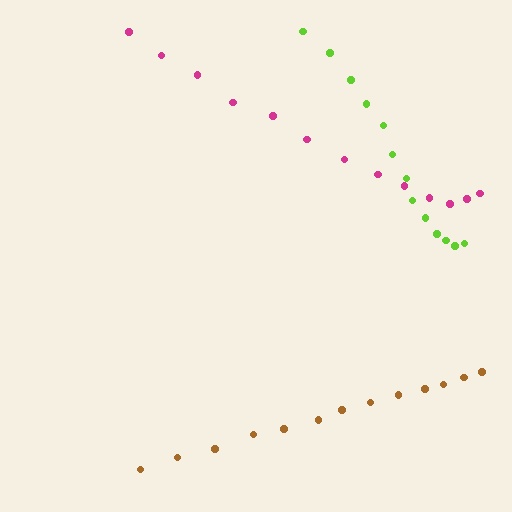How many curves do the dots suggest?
There are 3 distinct paths.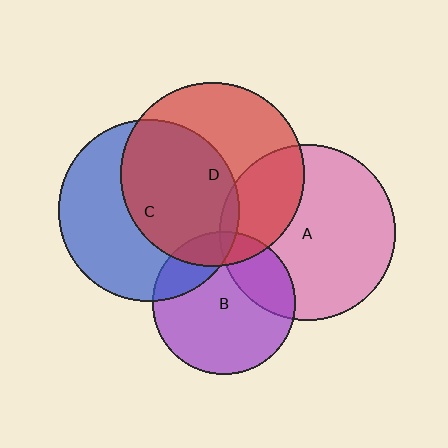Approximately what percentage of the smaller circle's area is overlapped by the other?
Approximately 15%.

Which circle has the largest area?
Circle D (red).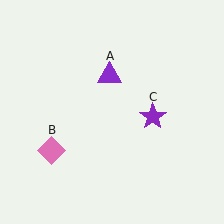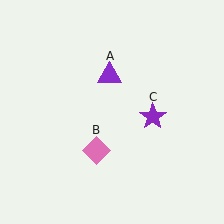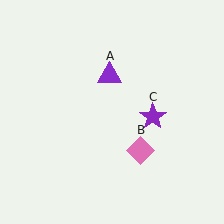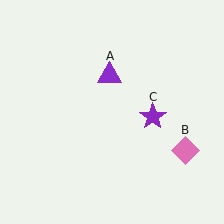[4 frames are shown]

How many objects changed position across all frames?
1 object changed position: pink diamond (object B).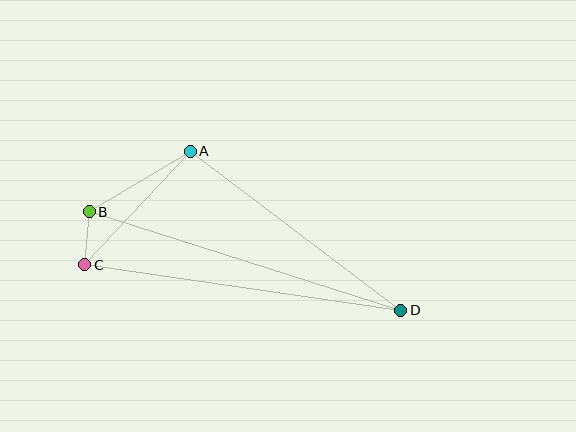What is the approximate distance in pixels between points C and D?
The distance between C and D is approximately 319 pixels.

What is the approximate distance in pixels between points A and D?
The distance between A and D is approximately 264 pixels.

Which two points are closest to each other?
Points B and C are closest to each other.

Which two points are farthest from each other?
Points B and D are farthest from each other.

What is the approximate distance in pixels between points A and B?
The distance between A and B is approximately 118 pixels.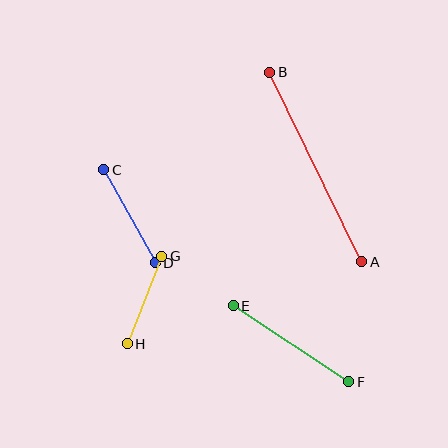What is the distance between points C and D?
The distance is approximately 106 pixels.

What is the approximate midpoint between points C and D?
The midpoint is at approximately (130, 216) pixels.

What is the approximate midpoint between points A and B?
The midpoint is at approximately (316, 167) pixels.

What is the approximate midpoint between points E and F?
The midpoint is at approximately (291, 344) pixels.